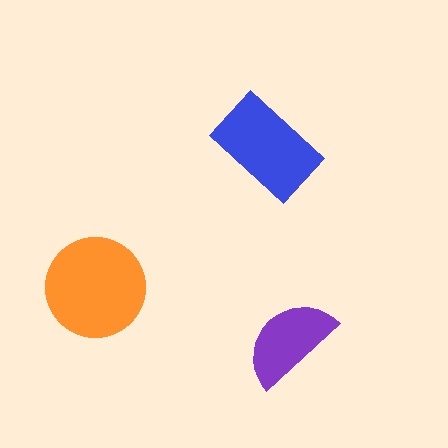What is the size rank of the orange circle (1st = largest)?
1st.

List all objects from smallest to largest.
The purple semicircle, the blue rectangle, the orange circle.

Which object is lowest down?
The purple semicircle is bottommost.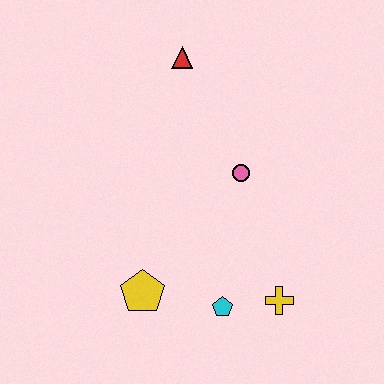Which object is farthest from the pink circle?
The yellow pentagon is farthest from the pink circle.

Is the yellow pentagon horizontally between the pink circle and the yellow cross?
No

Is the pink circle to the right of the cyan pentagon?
Yes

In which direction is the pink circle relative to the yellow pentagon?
The pink circle is above the yellow pentagon.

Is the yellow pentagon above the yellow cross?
Yes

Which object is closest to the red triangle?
The pink circle is closest to the red triangle.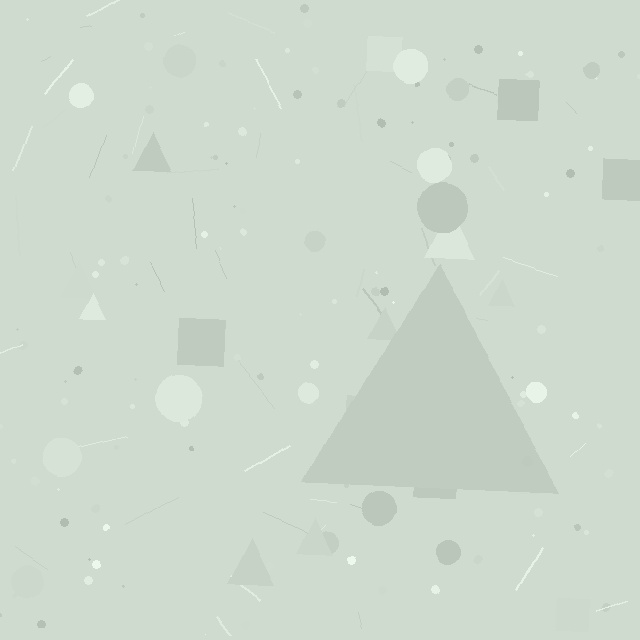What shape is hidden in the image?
A triangle is hidden in the image.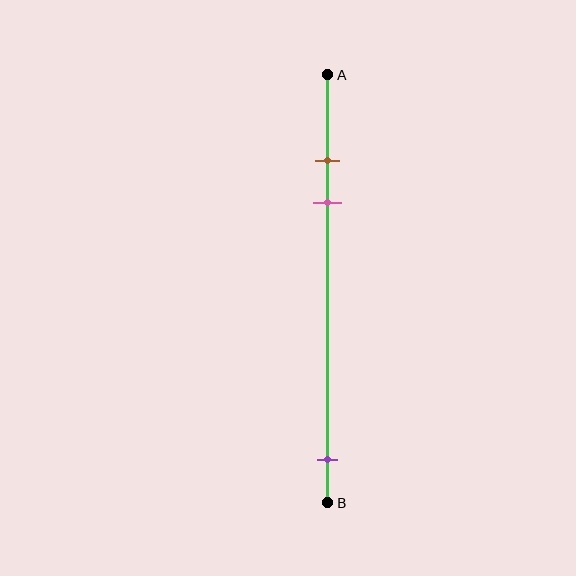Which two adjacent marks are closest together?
The brown and pink marks are the closest adjacent pair.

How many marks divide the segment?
There are 3 marks dividing the segment.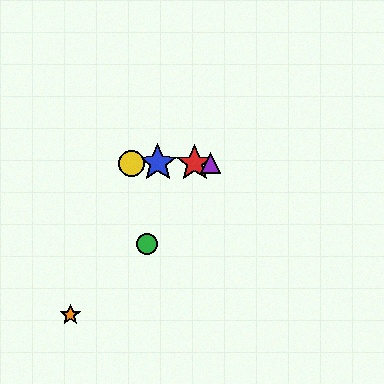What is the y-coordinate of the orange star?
The orange star is at y≈315.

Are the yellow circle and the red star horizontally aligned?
Yes, both are at y≈163.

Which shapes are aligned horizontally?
The red star, the blue star, the yellow circle, the purple triangle are aligned horizontally.